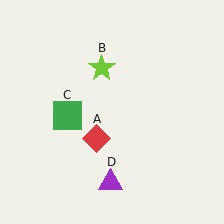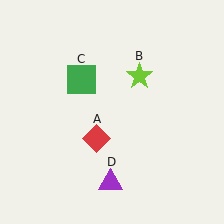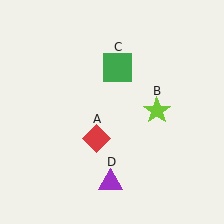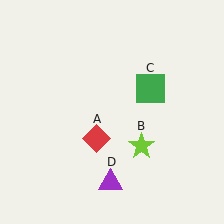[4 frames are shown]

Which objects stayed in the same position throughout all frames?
Red diamond (object A) and purple triangle (object D) remained stationary.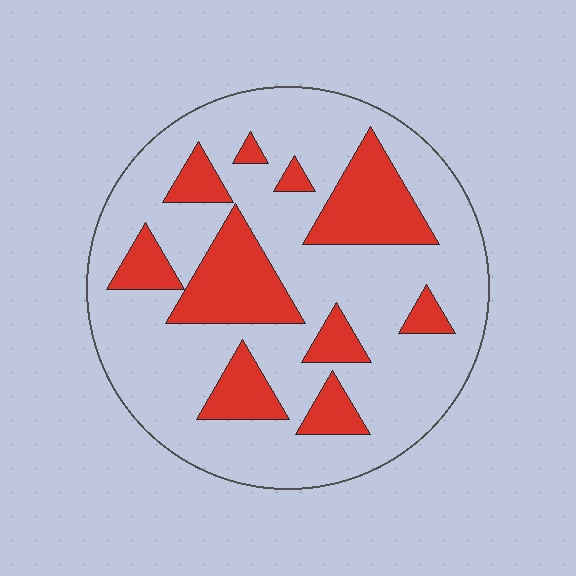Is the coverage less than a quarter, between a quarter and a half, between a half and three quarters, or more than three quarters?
Between a quarter and a half.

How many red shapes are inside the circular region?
10.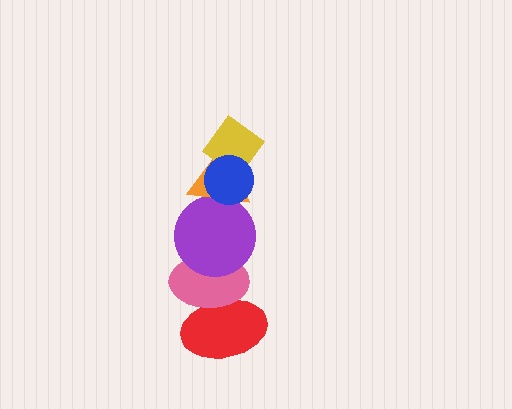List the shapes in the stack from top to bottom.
From top to bottom: the blue circle, the yellow diamond, the orange triangle, the purple circle, the pink ellipse, the red ellipse.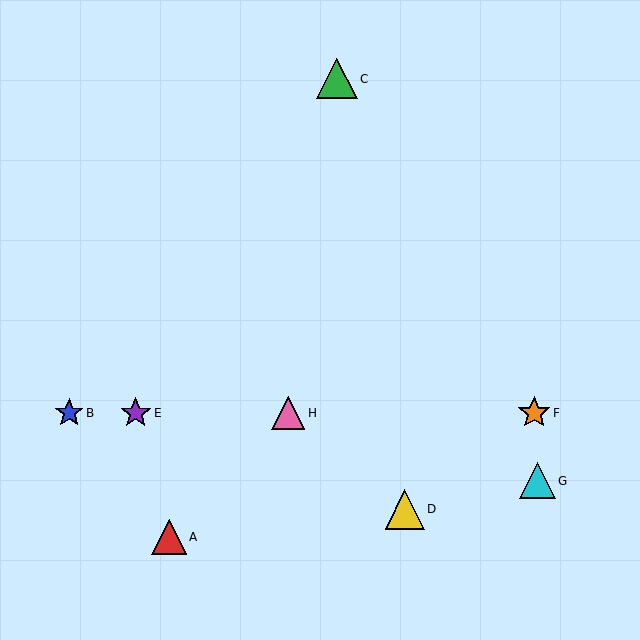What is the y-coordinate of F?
Object F is at y≈413.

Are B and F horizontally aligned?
Yes, both are at y≈413.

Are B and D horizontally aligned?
No, B is at y≈413 and D is at y≈509.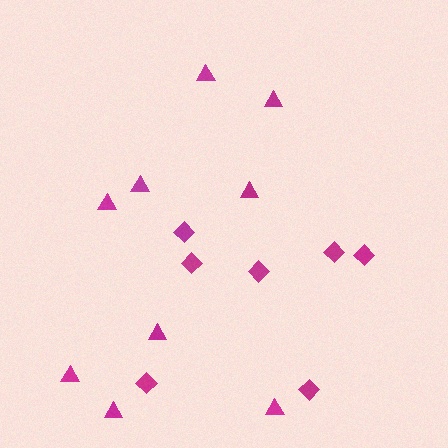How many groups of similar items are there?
There are 2 groups: one group of diamonds (7) and one group of triangles (9).